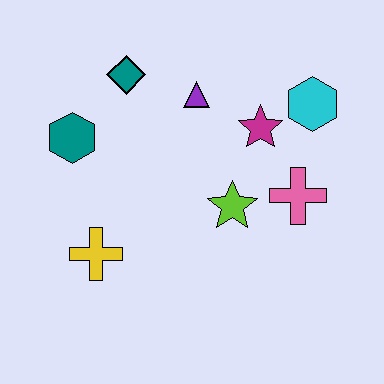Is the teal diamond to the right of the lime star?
No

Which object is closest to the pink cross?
The lime star is closest to the pink cross.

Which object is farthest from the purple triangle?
The yellow cross is farthest from the purple triangle.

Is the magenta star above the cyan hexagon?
No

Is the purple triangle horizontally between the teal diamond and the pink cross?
Yes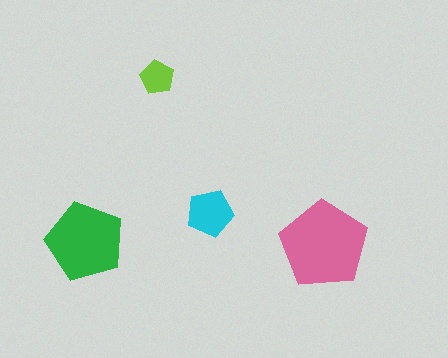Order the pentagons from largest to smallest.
the pink one, the green one, the cyan one, the lime one.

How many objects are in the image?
There are 4 objects in the image.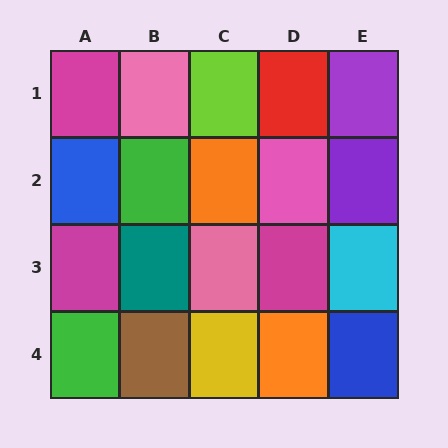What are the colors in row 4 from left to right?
Green, brown, yellow, orange, blue.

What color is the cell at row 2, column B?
Green.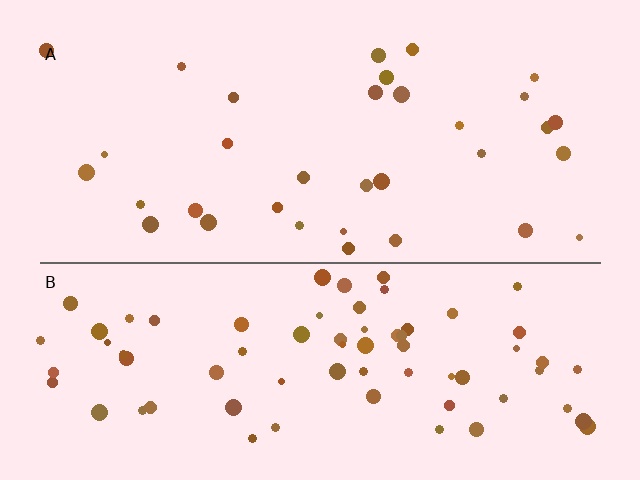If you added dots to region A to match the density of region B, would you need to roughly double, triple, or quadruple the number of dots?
Approximately double.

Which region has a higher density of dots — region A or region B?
B (the bottom).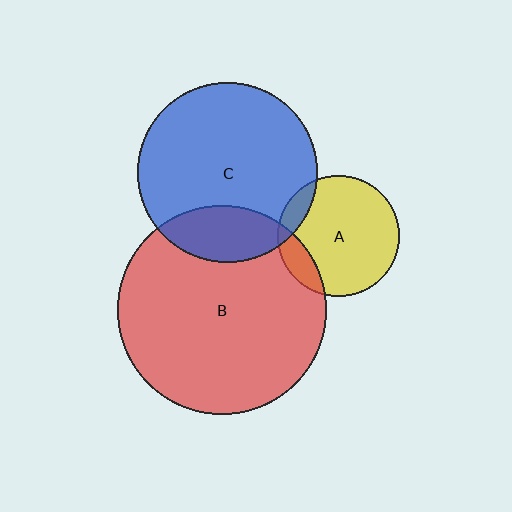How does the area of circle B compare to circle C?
Approximately 1.3 times.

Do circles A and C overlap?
Yes.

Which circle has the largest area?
Circle B (red).